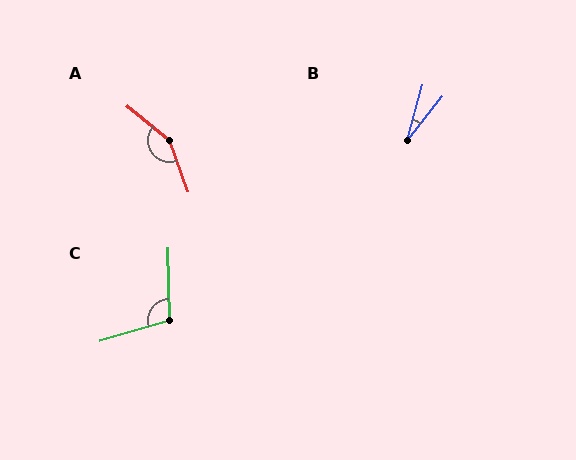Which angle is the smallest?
B, at approximately 23 degrees.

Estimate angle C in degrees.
Approximately 105 degrees.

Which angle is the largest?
A, at approximately 149 degrees.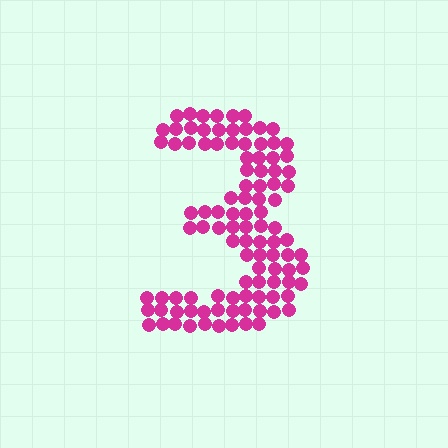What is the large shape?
The large shape is the digit 3.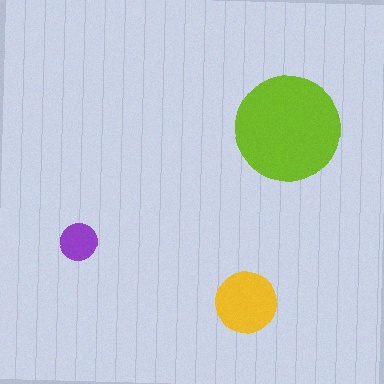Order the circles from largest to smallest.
the lime one, the yellow one, the purple one.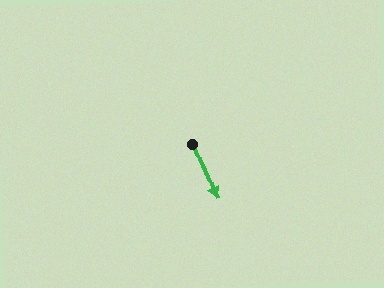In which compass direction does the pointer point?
Southeast.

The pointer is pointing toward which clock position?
Roughly 5 o'clock.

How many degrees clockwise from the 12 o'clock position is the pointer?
Approximately 157 degrees.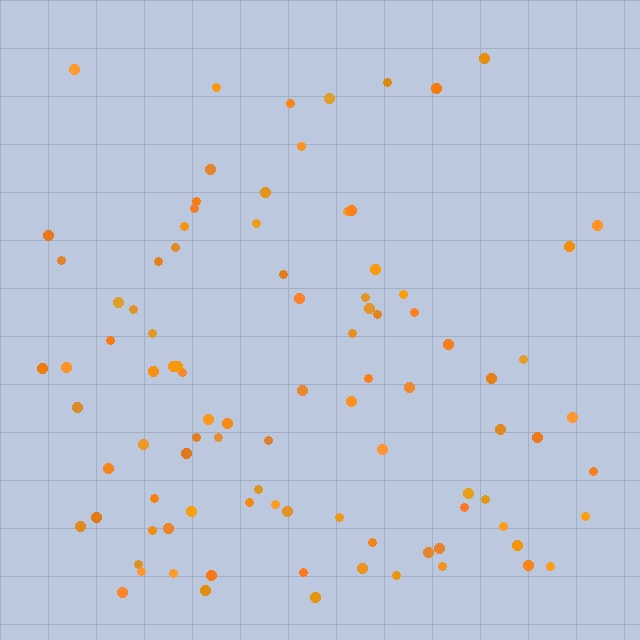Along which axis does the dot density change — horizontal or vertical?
Vertical.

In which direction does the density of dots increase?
From top to bottom, with the bottom side densest.